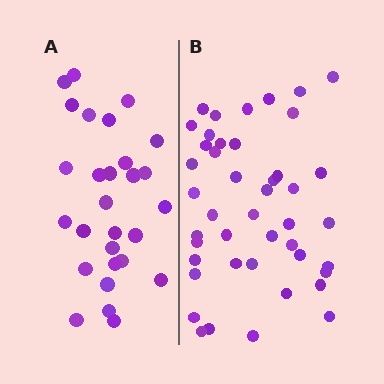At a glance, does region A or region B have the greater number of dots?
Region B (the right region) has more dots.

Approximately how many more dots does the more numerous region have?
Region B has approximately 15 more dots than region A.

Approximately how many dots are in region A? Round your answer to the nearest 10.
About 30 dots. (The exact count is 28, which rounds to 30.)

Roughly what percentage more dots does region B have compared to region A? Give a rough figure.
About 55% more.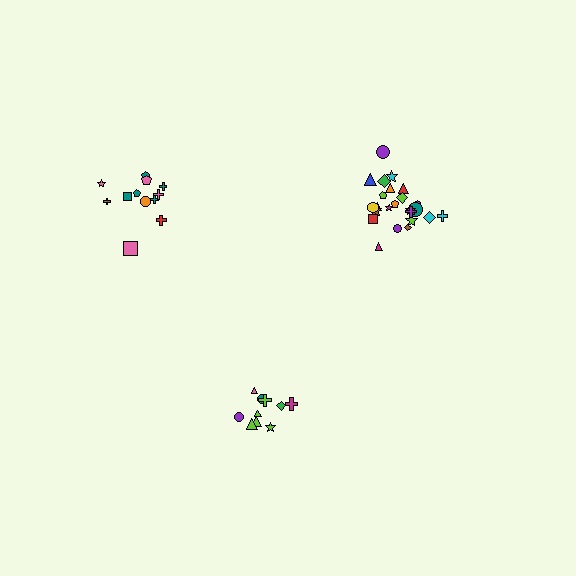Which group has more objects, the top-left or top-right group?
The top-right group.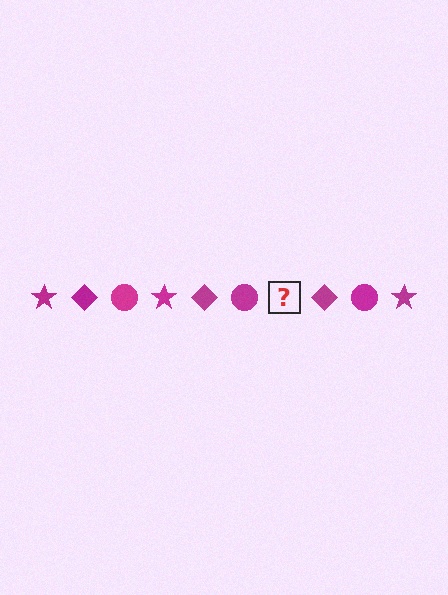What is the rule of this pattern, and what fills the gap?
The rule is that the pattern cycles through star, diamond, circle shapes in magenta. The gap should be filled with a magenta star.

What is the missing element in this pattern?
The missing element is a magenta star.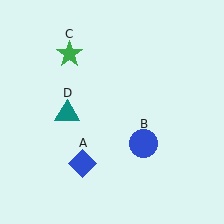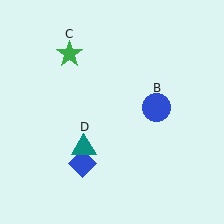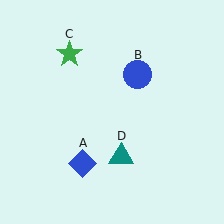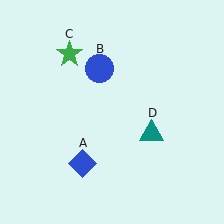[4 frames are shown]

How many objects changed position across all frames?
2 objects changed position: blue circle (object B), teal triangle (object D).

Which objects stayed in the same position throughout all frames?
Blue diamond (object A) and green star (object C) remained stationary.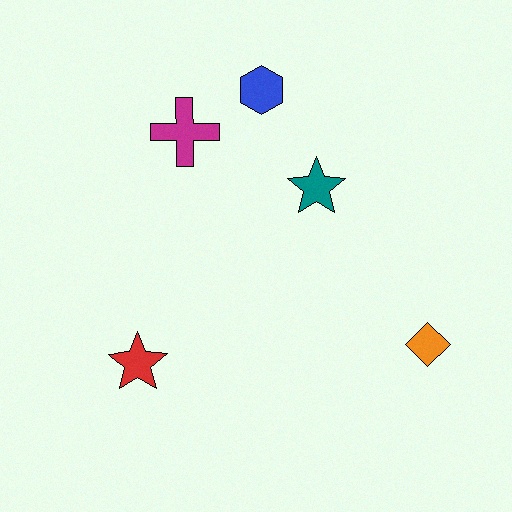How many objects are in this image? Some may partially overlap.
There are 5 objects.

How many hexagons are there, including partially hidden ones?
There is 1 hexagon.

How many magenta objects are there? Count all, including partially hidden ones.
There is 1 magenta object.